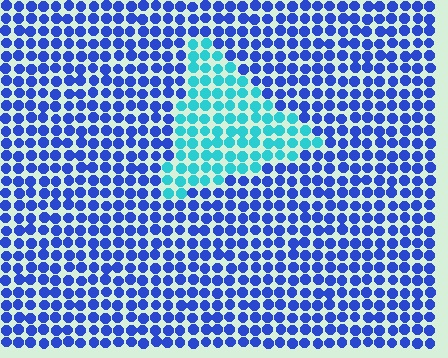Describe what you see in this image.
The image is filled with small blue elements in a uniform arrangement. A triangle-shaped region is visible where the elements are tinted to a slightly different hue, forming a subtle color boundary.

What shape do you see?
I see a triangle.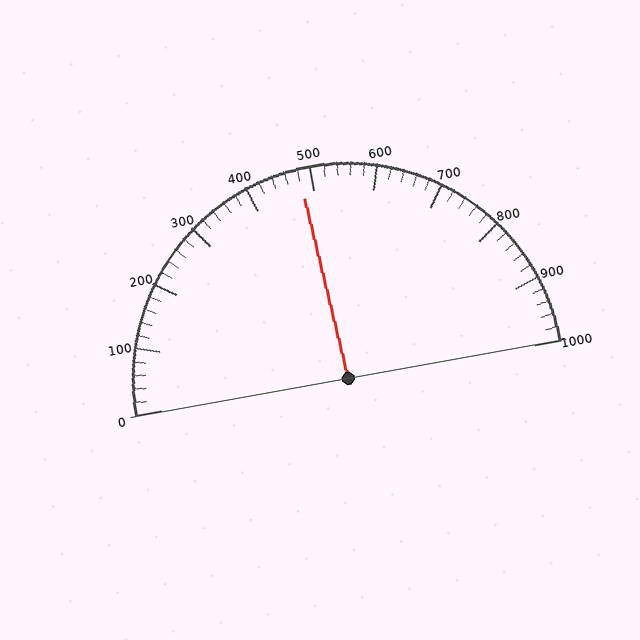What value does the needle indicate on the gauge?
The needle indicates approximately 480.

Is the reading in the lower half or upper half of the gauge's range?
The reading is in the lower half of the range (0 to 1000).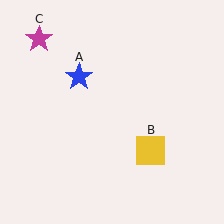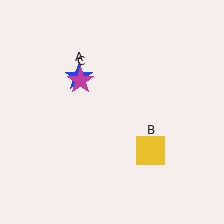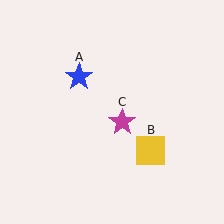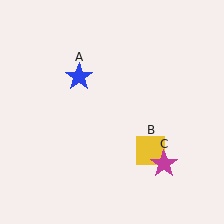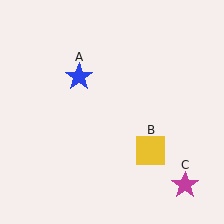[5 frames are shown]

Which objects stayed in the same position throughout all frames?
Blue star (object A) and yellow square (object B) remained stationary.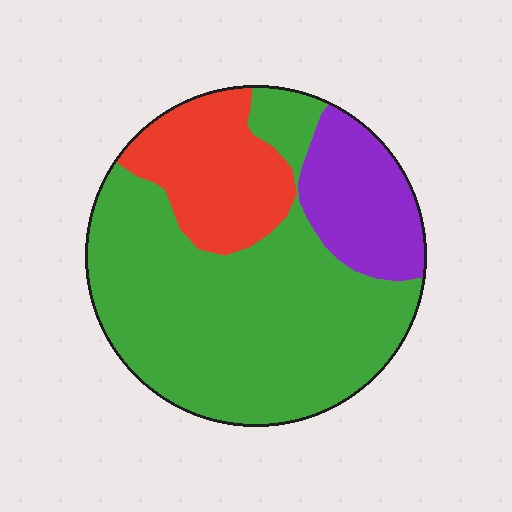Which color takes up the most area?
Green, at roughly 65%.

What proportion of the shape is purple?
Purple takes up between a sixth and a third of the shape.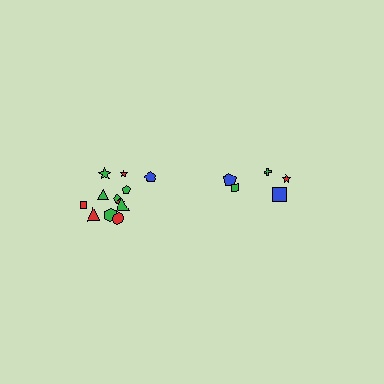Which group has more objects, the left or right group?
The left group.